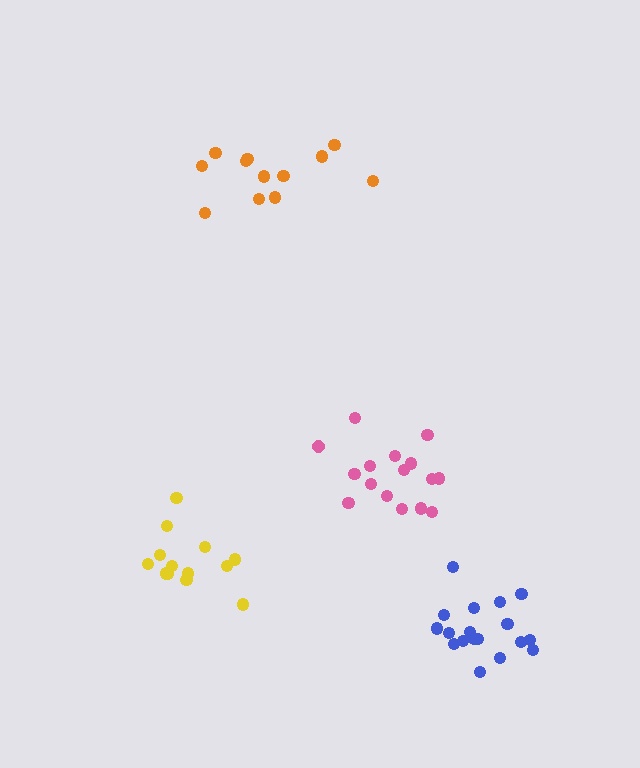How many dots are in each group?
Group 1: 13 dots, Group 2: 16 dots, Group 3: 18 dots, Group 4: 12 dots (59 total).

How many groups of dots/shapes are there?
There are 4 groups.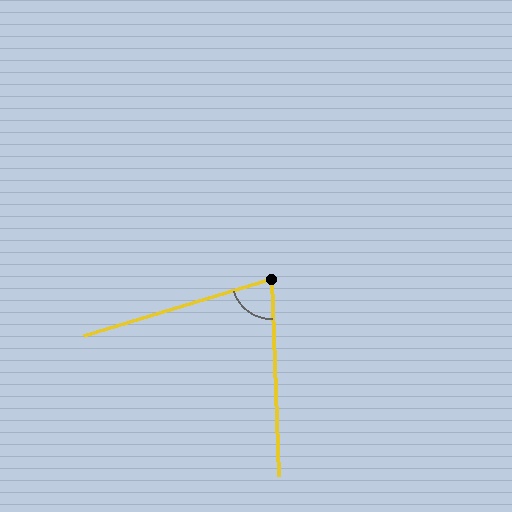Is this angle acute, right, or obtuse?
It is acute.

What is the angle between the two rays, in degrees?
Approximately 75 degrees.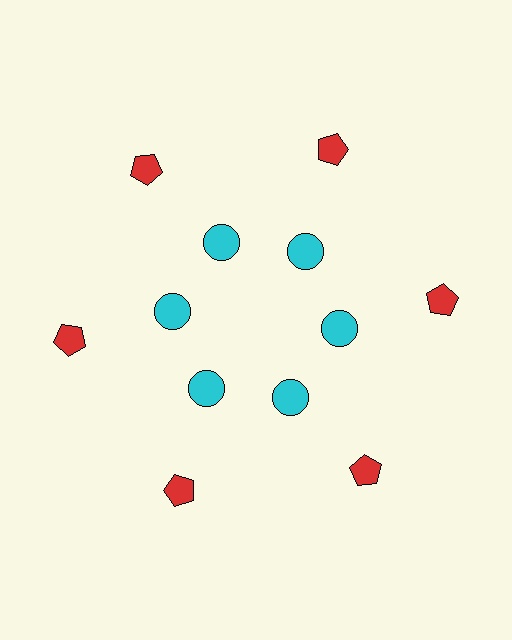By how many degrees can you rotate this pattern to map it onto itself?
The pattern maps onto itself every 60 degrees of rotation.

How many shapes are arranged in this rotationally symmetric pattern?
There are 12 shapes, arranged in 6 groups of 2.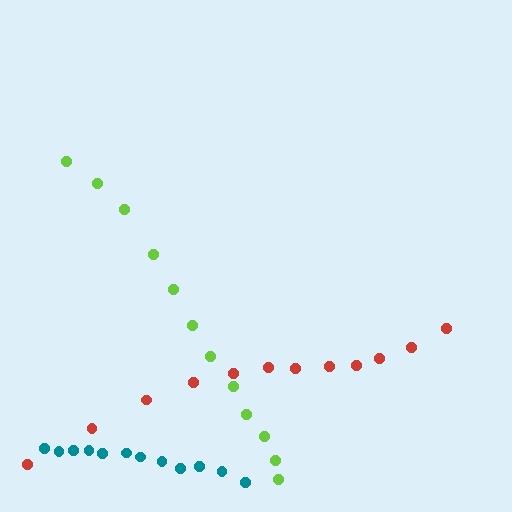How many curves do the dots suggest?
There are 3 distinct paths.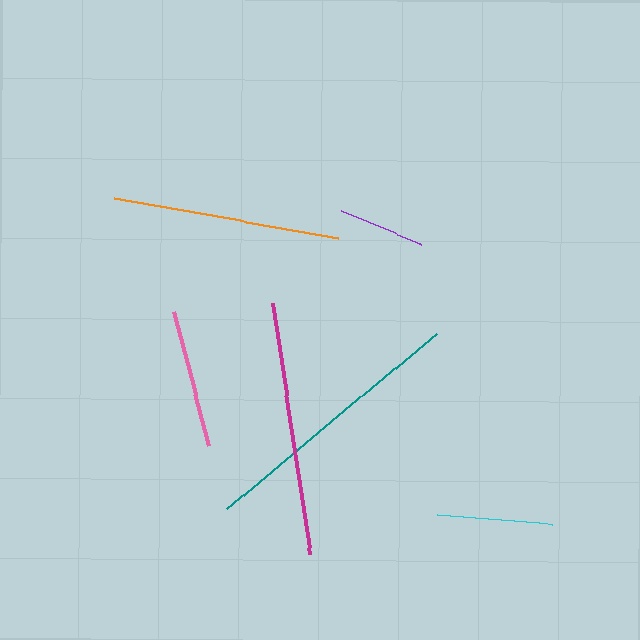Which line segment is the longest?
The teal line is the longest at approximately 273 pixels.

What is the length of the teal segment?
The teal segment is approximately 273 pixels long.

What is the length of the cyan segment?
The cyan segment is approximately 115 pixels long.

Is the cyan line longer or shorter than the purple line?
The cyan line is longer than the purple line.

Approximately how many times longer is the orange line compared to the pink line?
The orange line is approximately 1.6 times the length of the pink line.